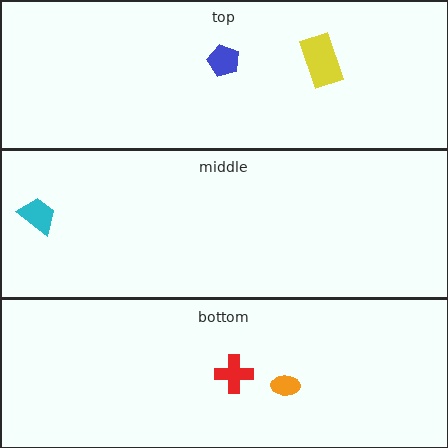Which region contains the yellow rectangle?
The top region.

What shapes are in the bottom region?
The orange ellipse, the red cross.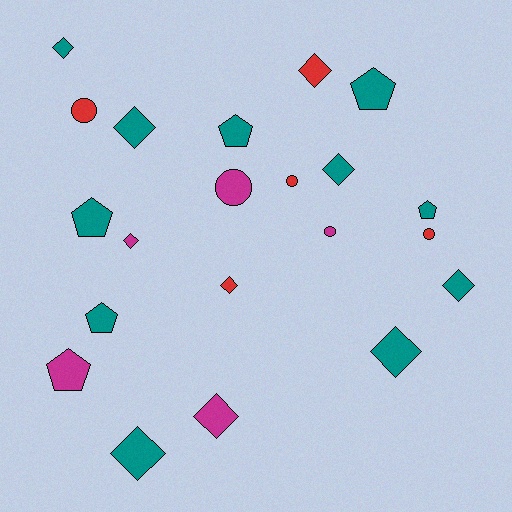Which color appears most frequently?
Teal, with 11 objects.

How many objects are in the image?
There are 21 objects.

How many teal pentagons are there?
There are 5 teal pentagons.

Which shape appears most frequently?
Diamond, with 10 objects.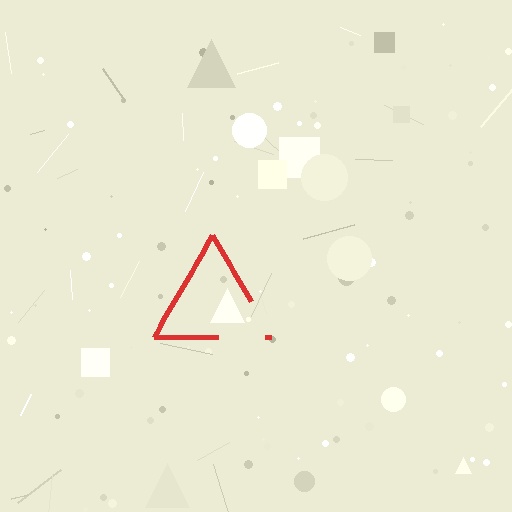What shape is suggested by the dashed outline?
The dashed outline suggests a triangle.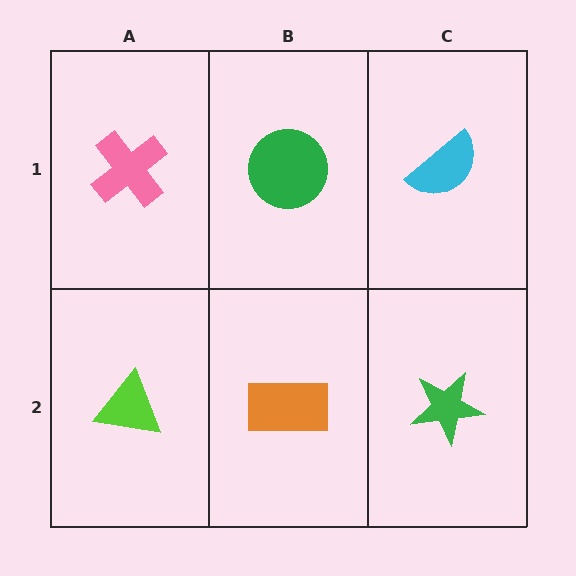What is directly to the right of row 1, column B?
A cyan semicircle.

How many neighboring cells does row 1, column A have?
2.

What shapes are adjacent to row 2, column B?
A green circle (row 1, column B), a lime triangle (row 2, column A), a green star (row 2, column C).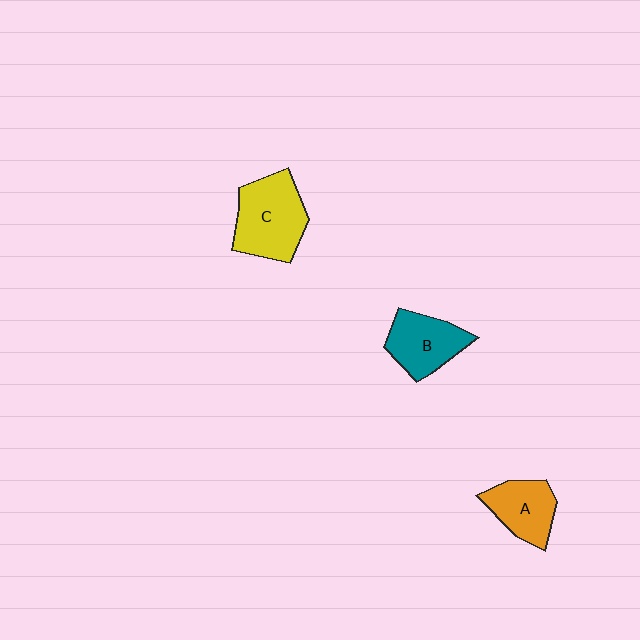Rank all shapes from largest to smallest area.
From largest to smallest: C (yellow), B (teal), A (orange).